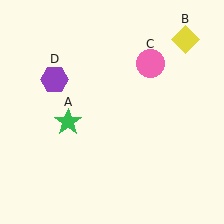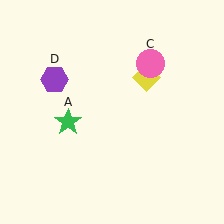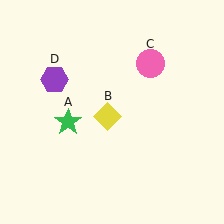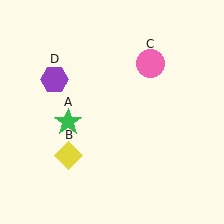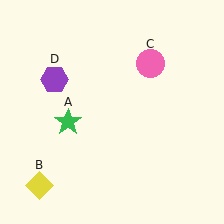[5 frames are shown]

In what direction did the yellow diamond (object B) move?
The yellow diamond (object B) moved down and to the left.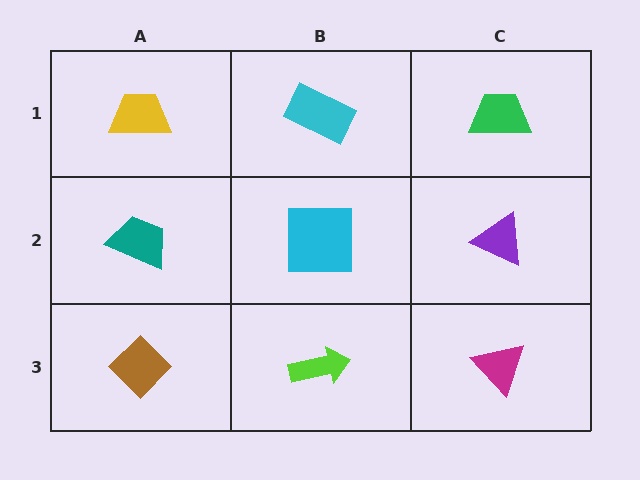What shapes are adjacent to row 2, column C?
A green trapezoid (row 1, column C), a magenta triangle (row 3, column C), a cyan square (row 2, column B).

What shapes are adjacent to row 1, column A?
A teal trapezoid (row 2, column A), a cyan rectangle (row 1, column B).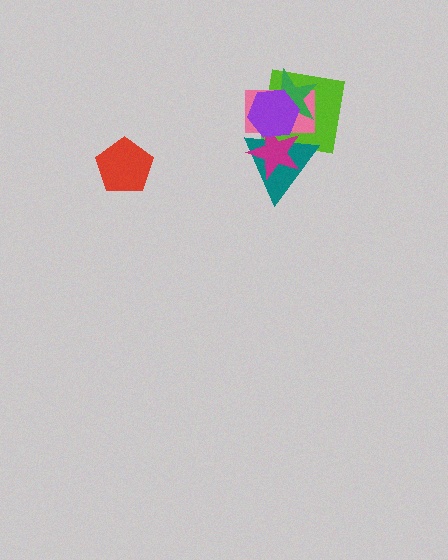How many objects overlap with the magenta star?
4 objects overlap with the magenta star.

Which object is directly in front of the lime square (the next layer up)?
The pink rectangle is directly in front of the lime square.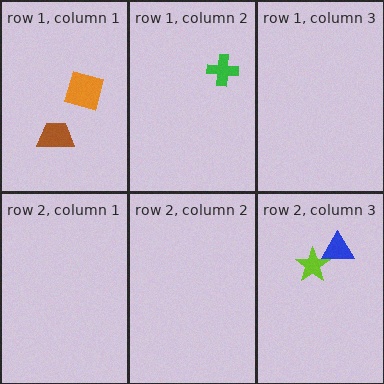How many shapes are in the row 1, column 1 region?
2.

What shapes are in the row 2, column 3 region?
The lime star, the blue triangle.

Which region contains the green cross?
The row 1, column 2 region.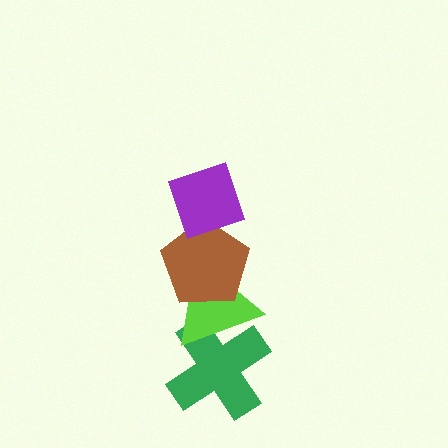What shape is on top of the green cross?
The lime triangle is on top of the green cross.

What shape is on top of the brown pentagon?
The purple diamond is on top of the brown pentagon.